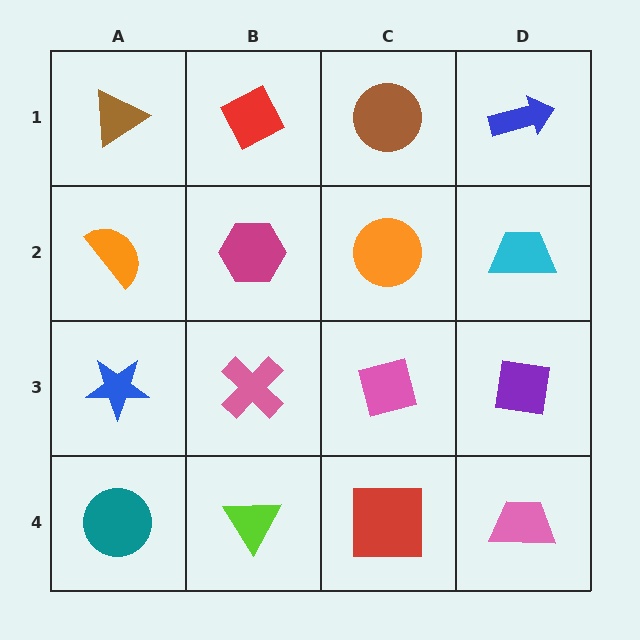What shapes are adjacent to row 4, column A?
A blue star (row 3, column A), a lime triangle (row 4, column B).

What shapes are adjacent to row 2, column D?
A blue arrow (row 1, column D), a purple square (row 3, column D), an orange circle (row 2, column C).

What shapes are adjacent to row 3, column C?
An orange circle (row 2, column C), a red square (row 4, column C), a pink cross (row 3, column B), a purple square (row 3, column D).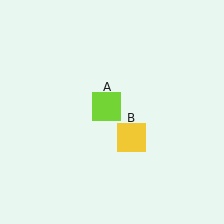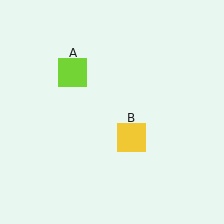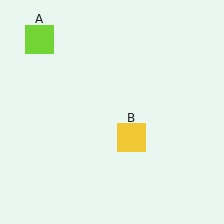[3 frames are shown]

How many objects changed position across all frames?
1 object changed position: lime square (object A).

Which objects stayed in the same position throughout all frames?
Yellow square (object B) remained stationary.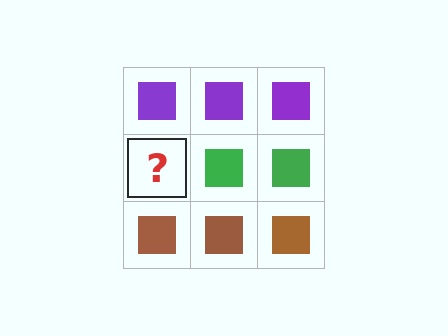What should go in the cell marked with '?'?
The missing cell should contain a green square.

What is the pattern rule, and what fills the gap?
The rule is that each row has a consistent color. The gap should be filled with a green square.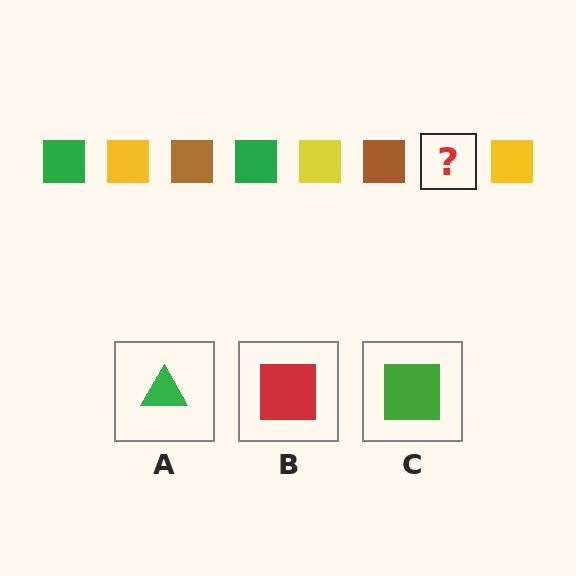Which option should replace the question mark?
Option C.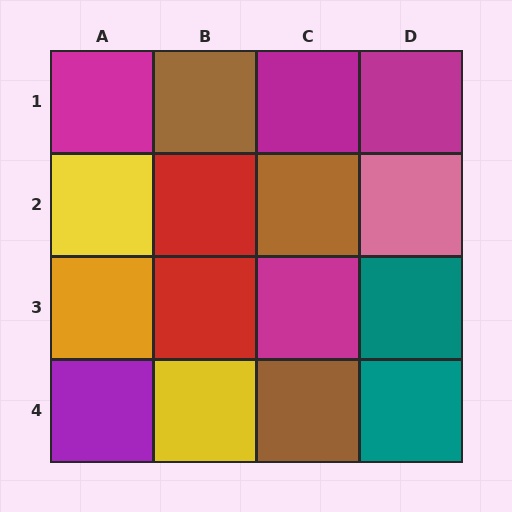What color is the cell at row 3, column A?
Orange.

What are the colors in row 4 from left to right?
Purple, yellow, brown, teal.